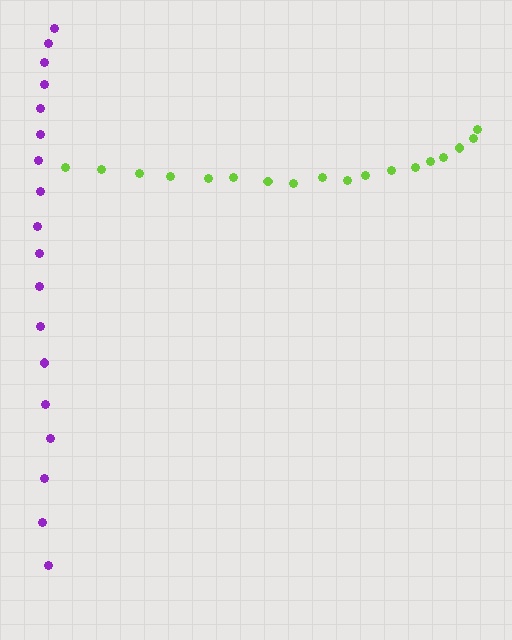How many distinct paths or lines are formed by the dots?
There are 2 distinct paths.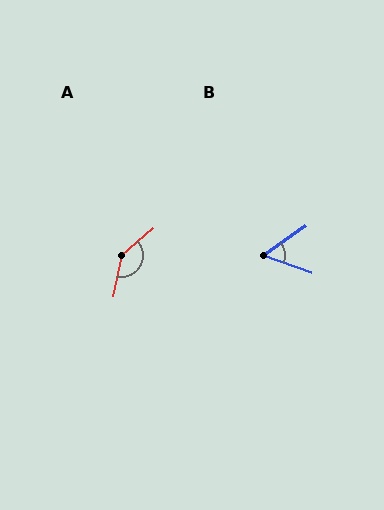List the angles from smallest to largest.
B (54°), A (143°).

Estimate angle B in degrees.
Approximately 54 degrees.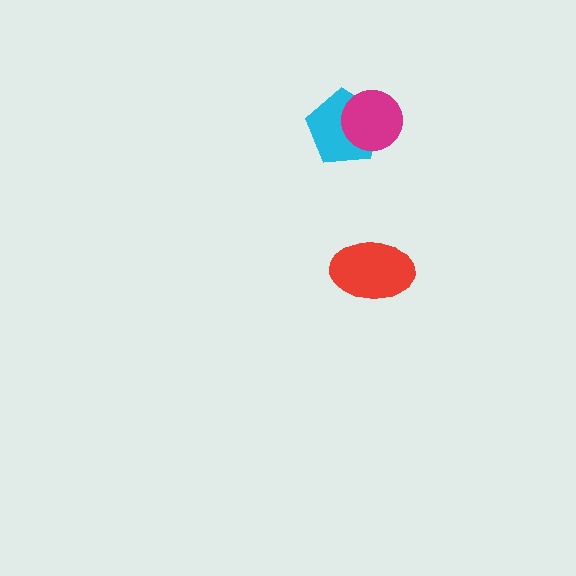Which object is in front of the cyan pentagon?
The magenta circle is in front of the cyan pentagon.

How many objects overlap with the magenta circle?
1 object overlaps with the magenta circle.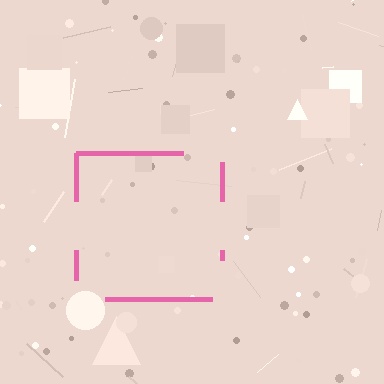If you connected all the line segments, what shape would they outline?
They would outline a square.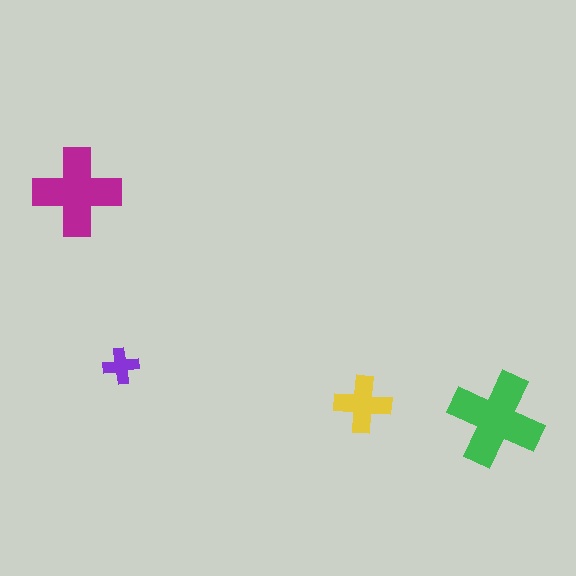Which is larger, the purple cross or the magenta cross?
The magenta one.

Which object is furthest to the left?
The magenta cross is leftmost.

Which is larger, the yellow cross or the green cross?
The green one.